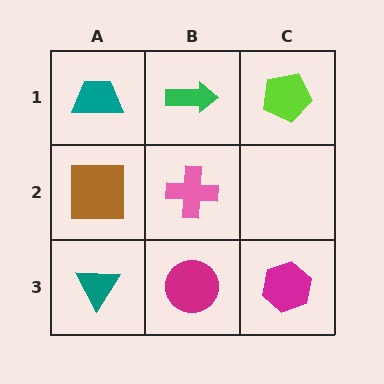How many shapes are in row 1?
3 shapes.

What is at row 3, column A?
A teal triangle.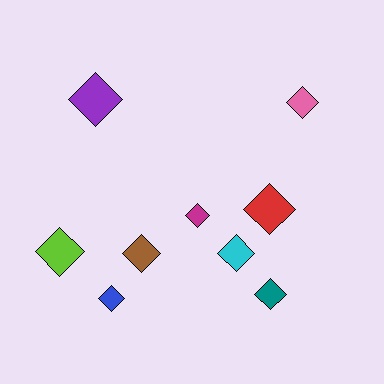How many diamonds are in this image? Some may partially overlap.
There are 9 diamonds.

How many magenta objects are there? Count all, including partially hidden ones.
There is 1 magenta object.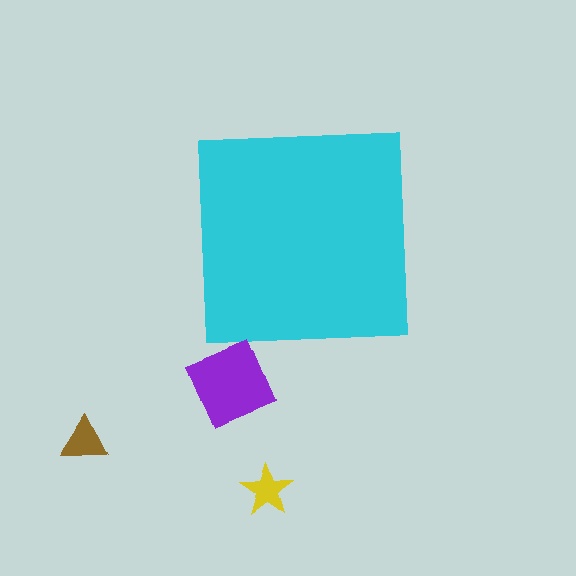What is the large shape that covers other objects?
A cyan square.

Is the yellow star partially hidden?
No, the yellow star is fully visible.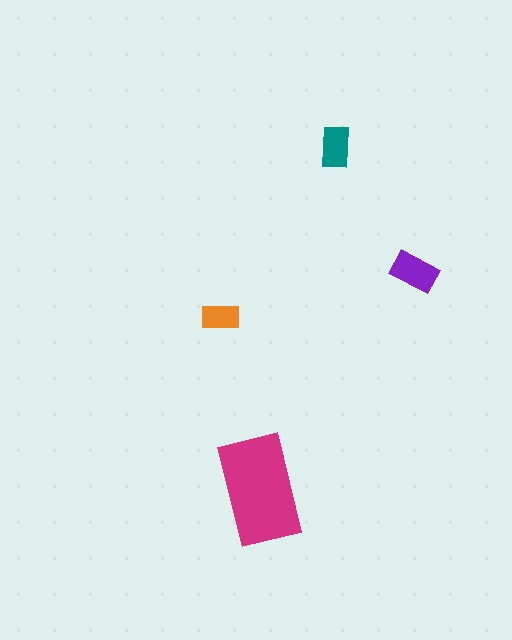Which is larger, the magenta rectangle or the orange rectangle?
The magenta one.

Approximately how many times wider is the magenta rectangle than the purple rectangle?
About 2.5 times wider.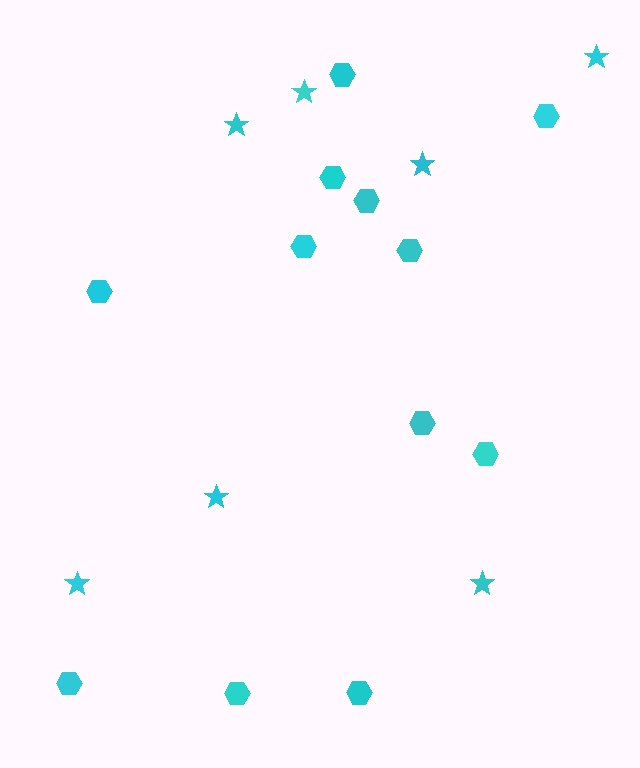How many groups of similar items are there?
There are 2 groups: one group of stars (7) and one group of hexagons (12).